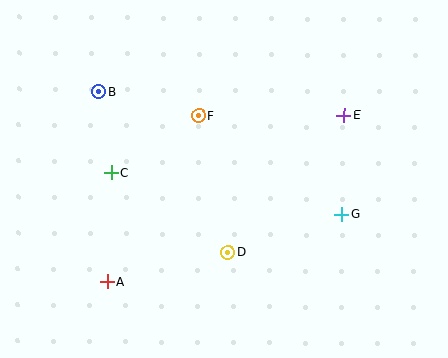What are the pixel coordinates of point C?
Point C is at (111, 173).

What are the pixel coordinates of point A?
Point A is at (108, 282).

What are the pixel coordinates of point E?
Point E is at (344, 115).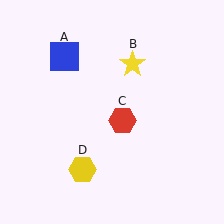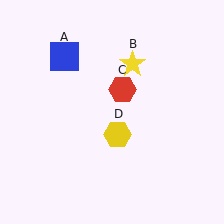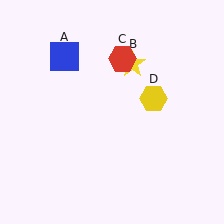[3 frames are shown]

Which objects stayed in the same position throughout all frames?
Blue square (object A) and yellow star (object B) remained stationary.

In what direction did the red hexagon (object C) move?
The red hexagon (object C) moved up.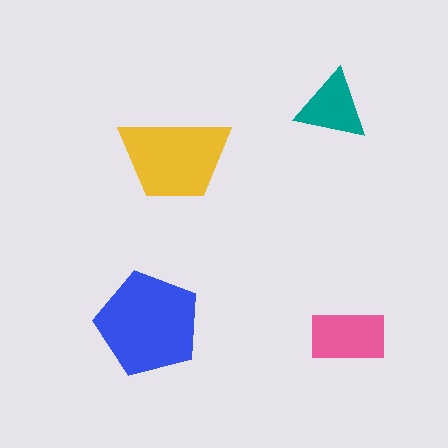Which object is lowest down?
The pink rectangle is bottommost.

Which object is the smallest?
The teal triangle.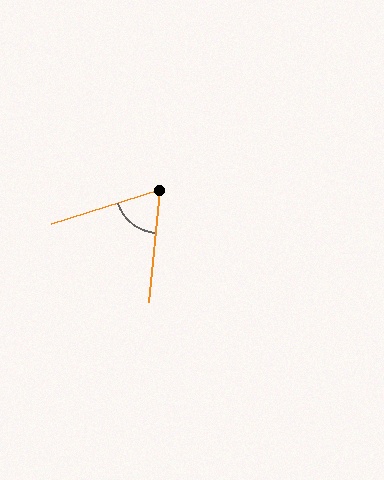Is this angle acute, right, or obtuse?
It is acute.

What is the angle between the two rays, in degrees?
Approximately 67 degrees.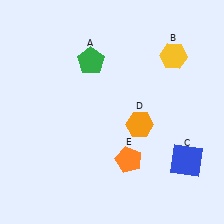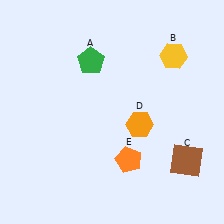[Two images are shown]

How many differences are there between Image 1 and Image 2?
There is 1 difference between the two images.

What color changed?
The square (C) changed from blue in Image 1 to brown in Image 2.